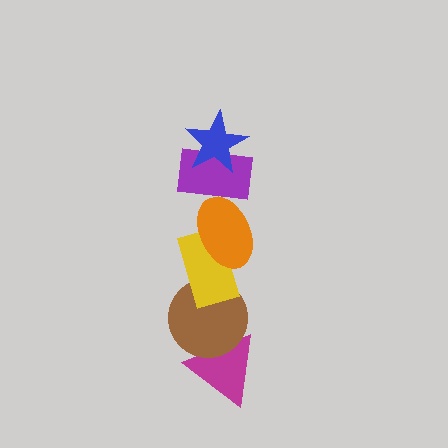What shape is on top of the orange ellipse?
The purple rectangle is on top of the orange ellipse.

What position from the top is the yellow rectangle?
The yellow rectangle is 4th from the top.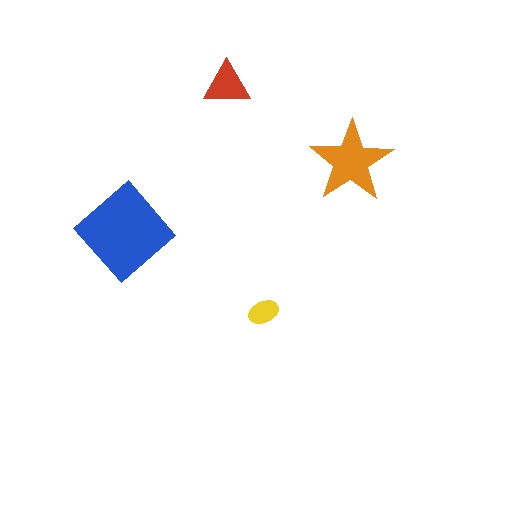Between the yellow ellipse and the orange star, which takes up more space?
The orange star.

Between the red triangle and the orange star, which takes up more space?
The orange star.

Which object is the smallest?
The yellow ellipse.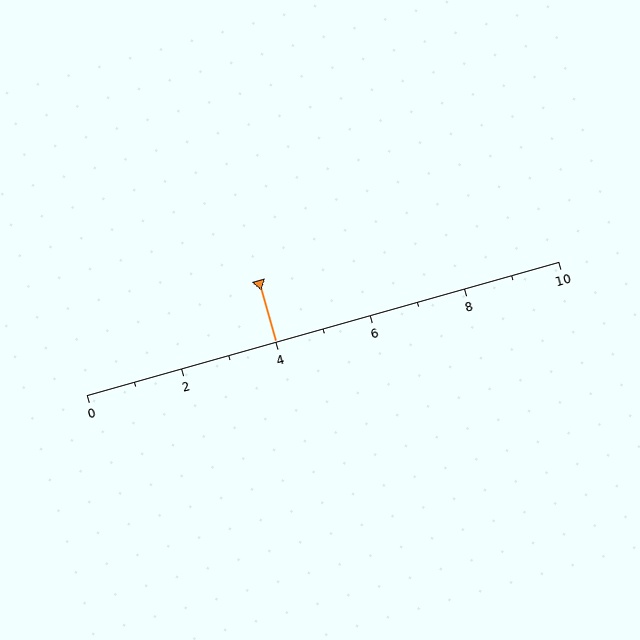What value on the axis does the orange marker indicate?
The marker indicates approximately 4.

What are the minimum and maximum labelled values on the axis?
The axis runs from 0 to 10.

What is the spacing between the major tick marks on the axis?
The major ticks are spaced 2 apart.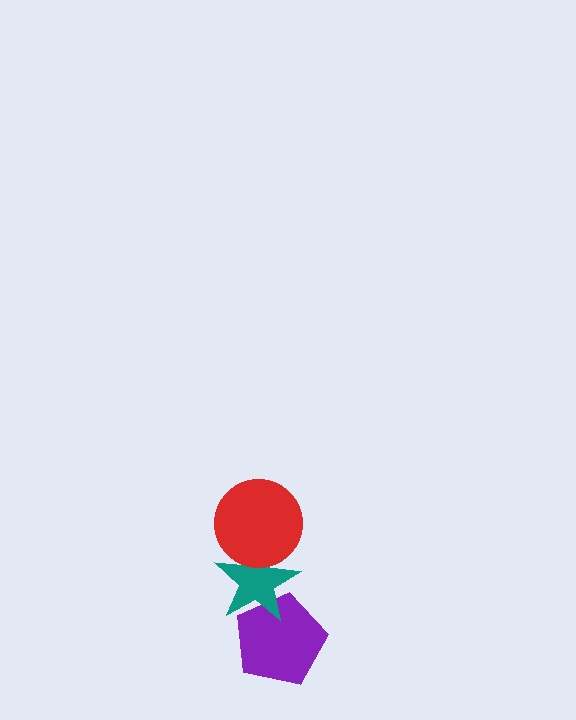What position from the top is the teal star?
The teal star is 2nd from the top.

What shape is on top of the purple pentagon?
The teal star is on top of the purple pentagon.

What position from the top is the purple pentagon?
The purple pentagon is 3rd from the top.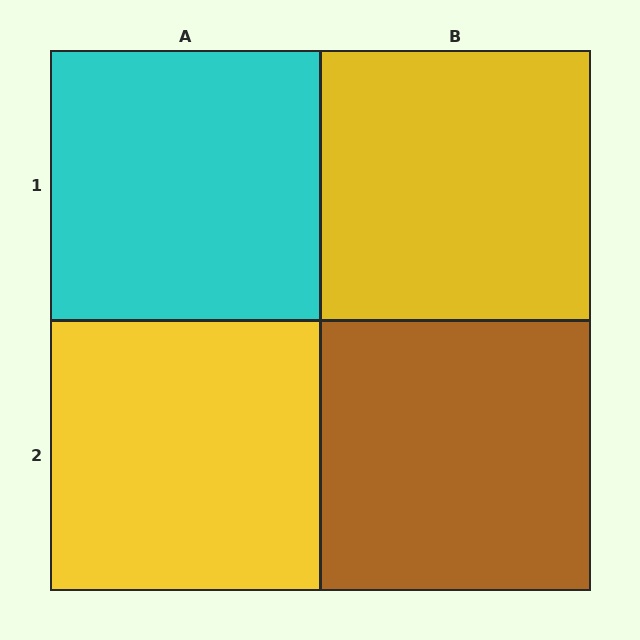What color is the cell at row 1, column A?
Cyan.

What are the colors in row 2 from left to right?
Yellow, brown.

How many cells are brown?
1 cell is brown.